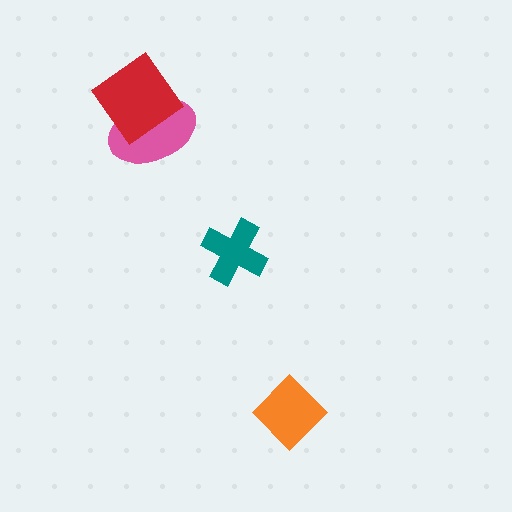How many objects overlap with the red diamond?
1 object overlaps with the red diamond.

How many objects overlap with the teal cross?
0 objects overlap with the teal cross.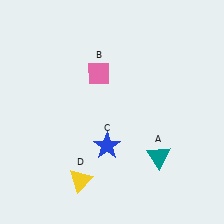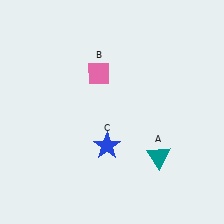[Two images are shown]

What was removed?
The yellow triangle (D) was removed in Image 2.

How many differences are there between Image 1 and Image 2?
There is 1 difference between the two images.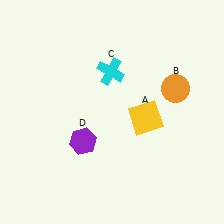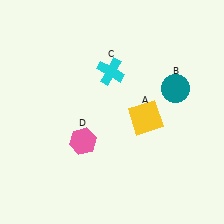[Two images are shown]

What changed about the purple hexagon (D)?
In Image 1, D is purple. In Image 2, it changed to pink.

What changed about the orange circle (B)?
In Image 1, B is orange. In Image 2, it changed to teal.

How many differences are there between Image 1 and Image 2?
There are 2 differences between the two images.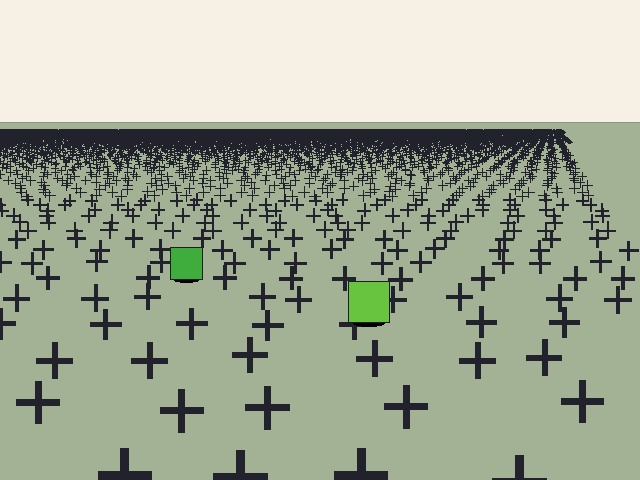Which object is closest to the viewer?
The lime square is closest. The texture marks near it are larger and more spread out.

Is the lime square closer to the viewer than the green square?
Yes. The lime square is closer — you can tell from the texture gradient: the ground texture is coarser near it.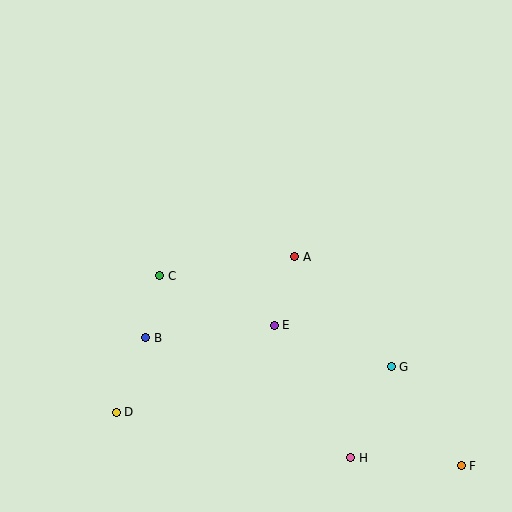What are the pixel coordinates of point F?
Point F is at (461, 466).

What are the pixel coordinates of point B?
Point B is at (146, 338).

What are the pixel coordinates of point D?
Point D is at (116, 412).